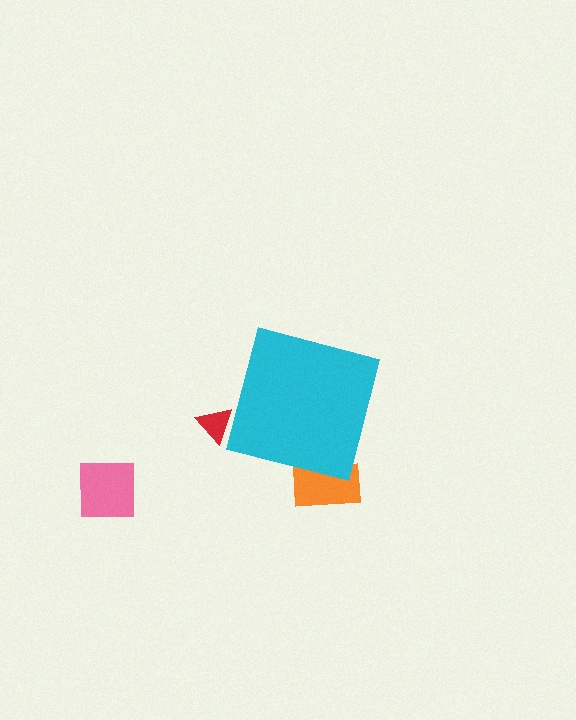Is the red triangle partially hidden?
Yes, the red triangle is partially hidden behind the cyan square.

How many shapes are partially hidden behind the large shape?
2 shapes are partially hidden.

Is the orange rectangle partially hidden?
Yes, the orange rectangle is partially hidden behind the cyan square.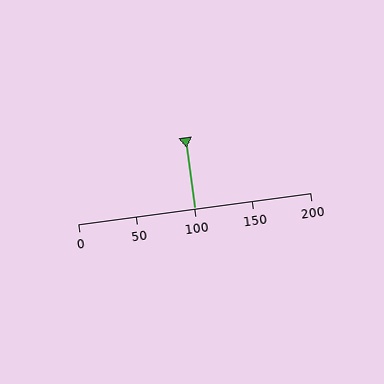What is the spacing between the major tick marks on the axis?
The major ticks are spaced 50 apart.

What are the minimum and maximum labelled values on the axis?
The axis runs from 0 to 200.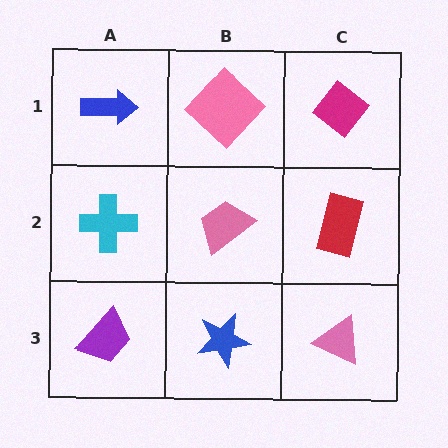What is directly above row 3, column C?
A red rectangle.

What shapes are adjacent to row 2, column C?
A magenta diamond (row 1, column C), a pink triangle (row 3, column C), a pink trapezoid (row 2, column B).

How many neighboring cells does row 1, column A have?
2.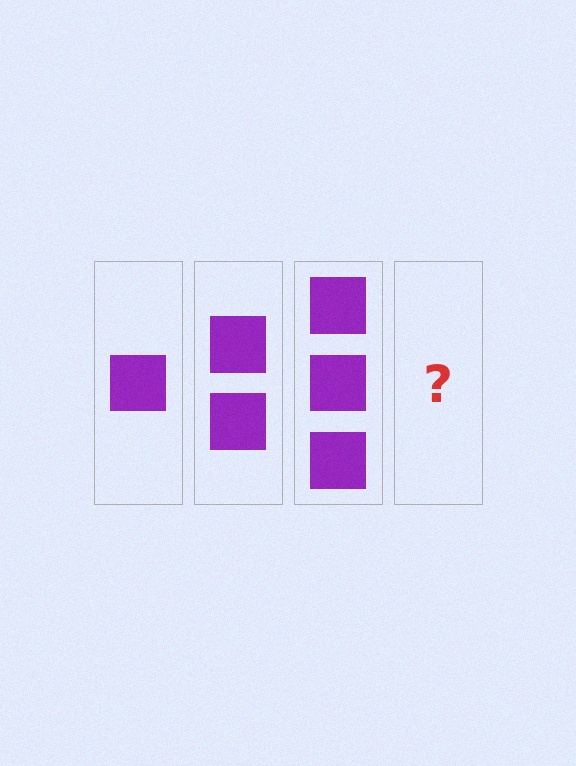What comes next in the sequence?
The next element should be 4 squares.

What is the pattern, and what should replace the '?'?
The pattern is that each step adds one more square. The '?' should be 4 squares.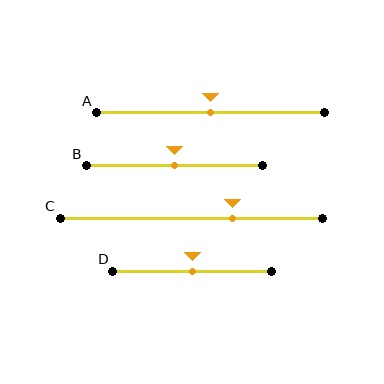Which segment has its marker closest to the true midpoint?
Segment A has its marker closest to the true midpoint.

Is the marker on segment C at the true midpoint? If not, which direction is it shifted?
No, the marker on segment C is shifted to the right by about 16% of the segment length.